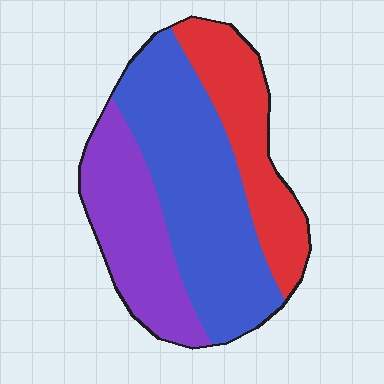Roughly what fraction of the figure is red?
Red takes up about one quarter (1/4) of the figure.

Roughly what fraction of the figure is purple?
Purple takes up about one quarter (1/4) of the figure.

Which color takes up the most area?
Blue, at roughly 45%.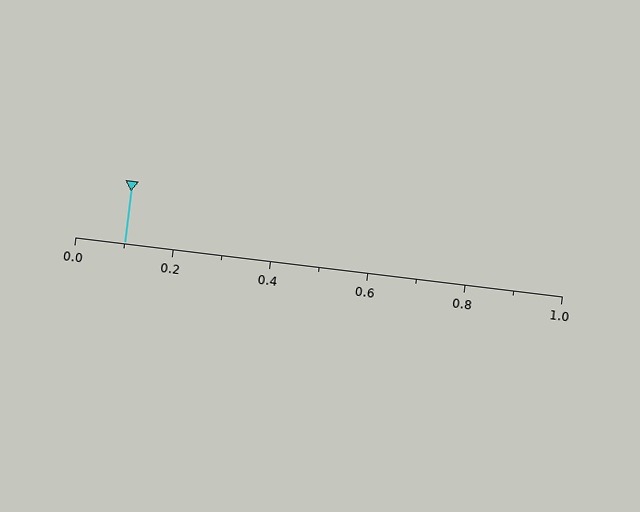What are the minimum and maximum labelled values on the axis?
The axis runs from 0.0 to 1.0.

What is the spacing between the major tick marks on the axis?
The major ticks are spaced 0.2 apart.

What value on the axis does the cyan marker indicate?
The marker indicates approximately 0.1.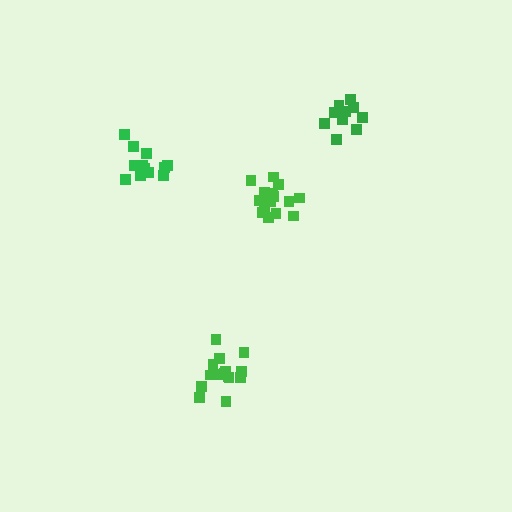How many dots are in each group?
Group 1: 11 dots, Group 2: 12 dots, Group 3: 15 dots, Group 4: 16 dots (54 total).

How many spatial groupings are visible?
There are 4 spatial groupings.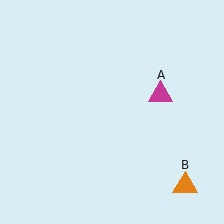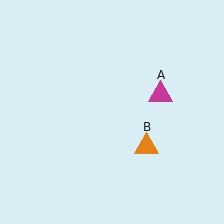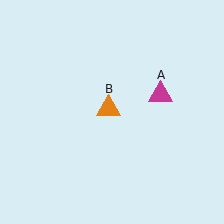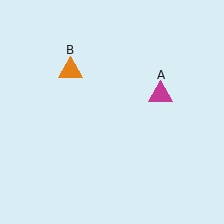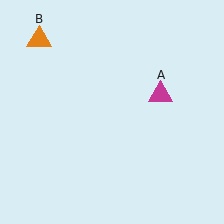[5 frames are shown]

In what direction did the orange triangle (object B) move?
The orange triangle (object B) moved up and to the left.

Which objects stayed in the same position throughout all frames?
Magenta triangle (object A) remained stationary.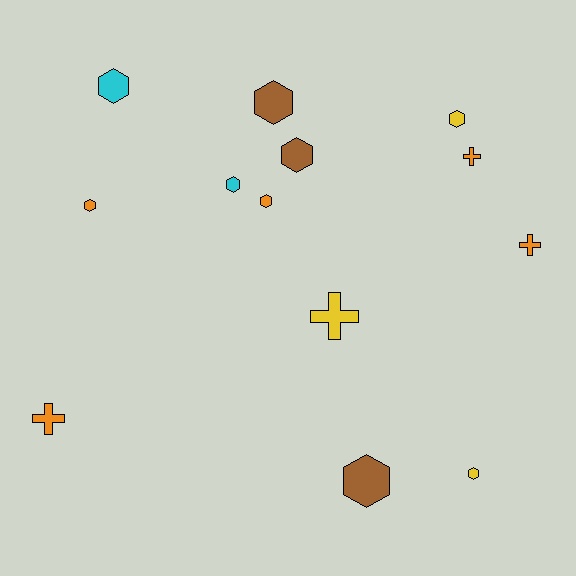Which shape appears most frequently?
Hexagon, with 9 objects.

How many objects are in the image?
There are 13 objects.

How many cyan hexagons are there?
There are 2 cyan hexagons.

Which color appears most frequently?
Orange, with 5 objects.